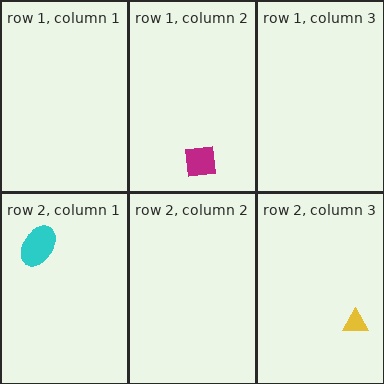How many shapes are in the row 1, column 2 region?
1.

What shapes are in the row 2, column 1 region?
The cyan ellipse.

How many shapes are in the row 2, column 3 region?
1.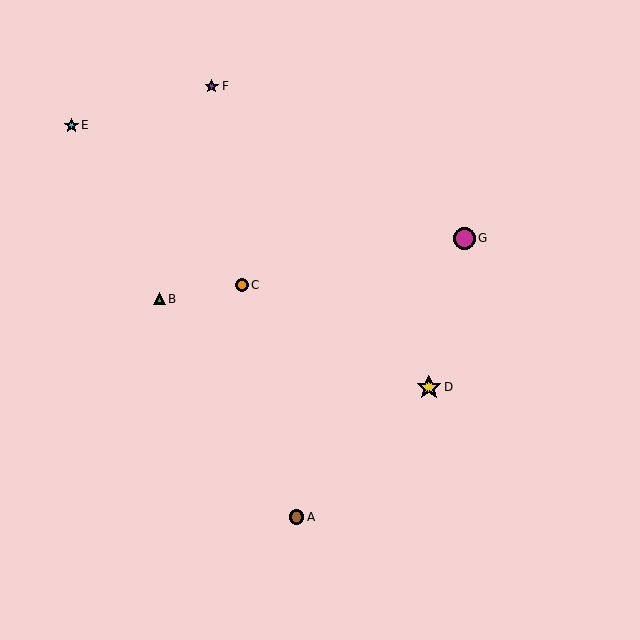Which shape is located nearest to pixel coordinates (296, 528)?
The brown circle (labeled A) at (297, 517) is nearest to that location.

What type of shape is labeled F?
Shape F is a purple star.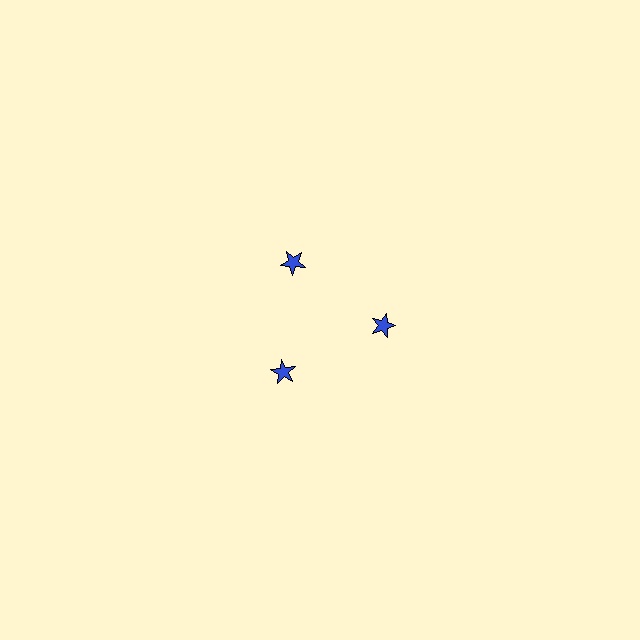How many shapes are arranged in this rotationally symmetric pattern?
There are 3 shapes, arranged in 3 groups of 1.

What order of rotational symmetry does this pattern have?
This pattern has 3-fold rotational symmetry.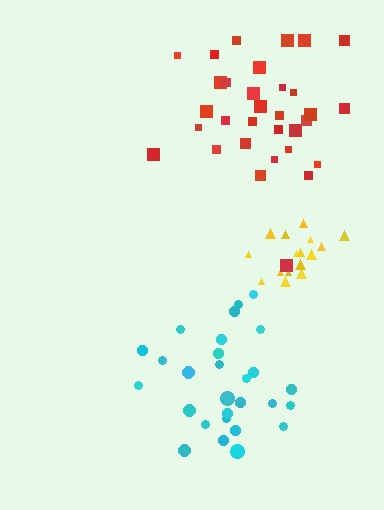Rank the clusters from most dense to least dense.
yellow, red, cyan.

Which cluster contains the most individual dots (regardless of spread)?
Red (32).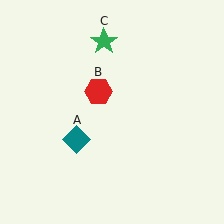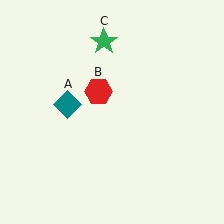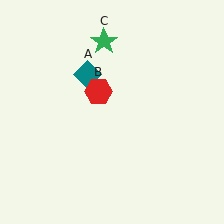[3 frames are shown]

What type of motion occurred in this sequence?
The teal diamond (object A) rotated clockwise around the center of the scene.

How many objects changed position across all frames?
1 object changed position: teal diamond (object A).